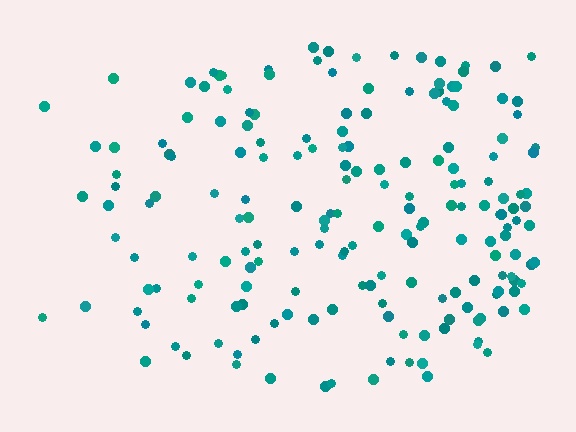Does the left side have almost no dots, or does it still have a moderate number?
Still a moderate number, just noticeably fewer than the right.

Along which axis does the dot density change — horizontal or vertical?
Horizontal.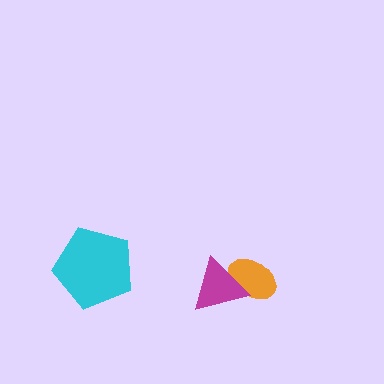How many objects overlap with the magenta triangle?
1 object overlaps with the magenta triangle.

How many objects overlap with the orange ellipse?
1 object overlaps with the orange ellipse.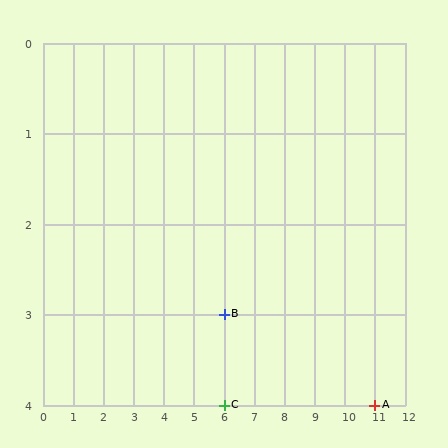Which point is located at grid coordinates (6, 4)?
Point C is at (6, 4).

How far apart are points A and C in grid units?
Points A and C are 5 columns apart.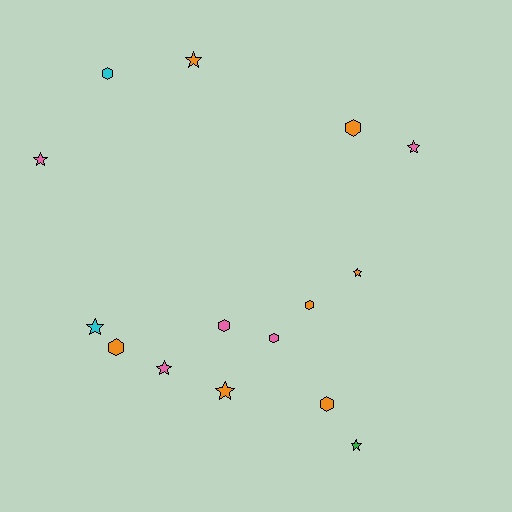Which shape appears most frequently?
Star, with 8 objects.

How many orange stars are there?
There are 3 orange stars.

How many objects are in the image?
There are 15 objects.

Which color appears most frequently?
Orange, with 7 objects.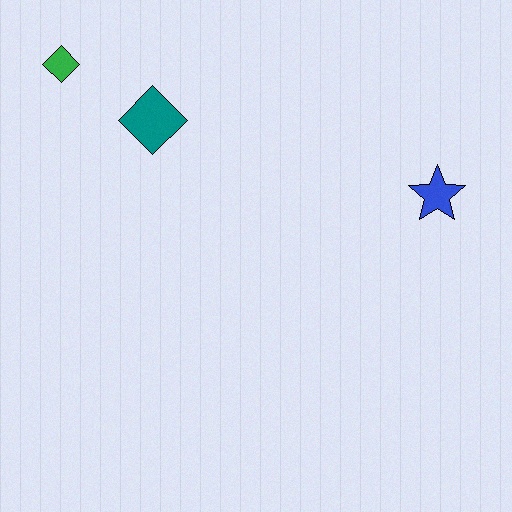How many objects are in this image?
There are 3 objects.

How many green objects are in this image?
There is 1 green object.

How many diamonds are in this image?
There are 2 diamonds.